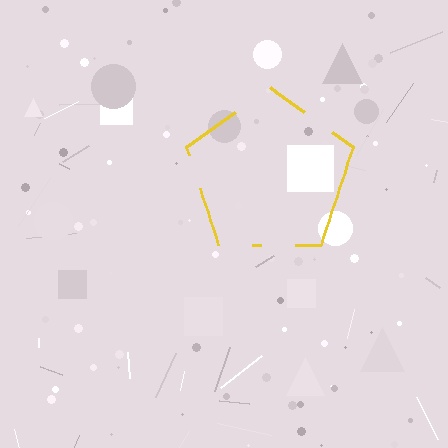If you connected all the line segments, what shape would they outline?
They would outline a pentagon.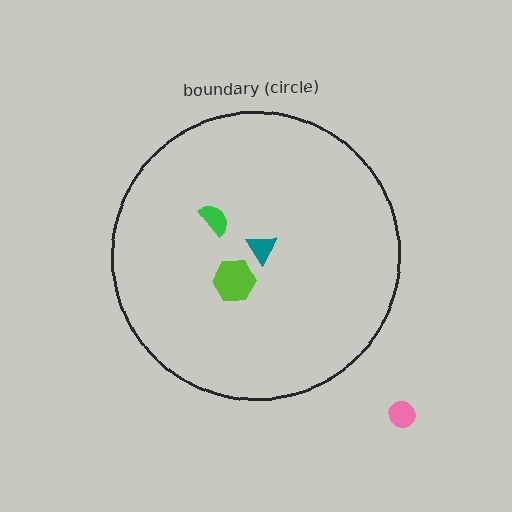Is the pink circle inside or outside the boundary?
Outside.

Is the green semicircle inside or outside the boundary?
Inside.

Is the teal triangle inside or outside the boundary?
Inside.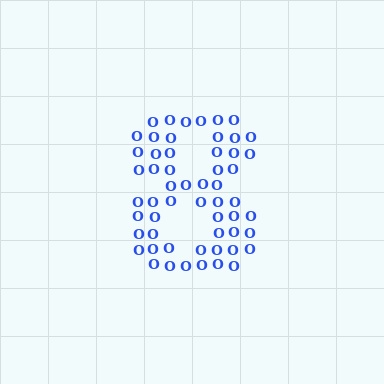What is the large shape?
The large shape is the digit 8.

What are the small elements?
The small elements are letter O's.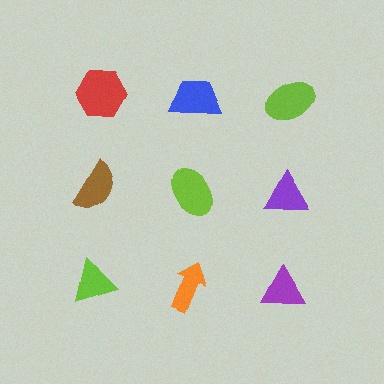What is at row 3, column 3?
A purple triangle.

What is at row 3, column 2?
An orange arrow.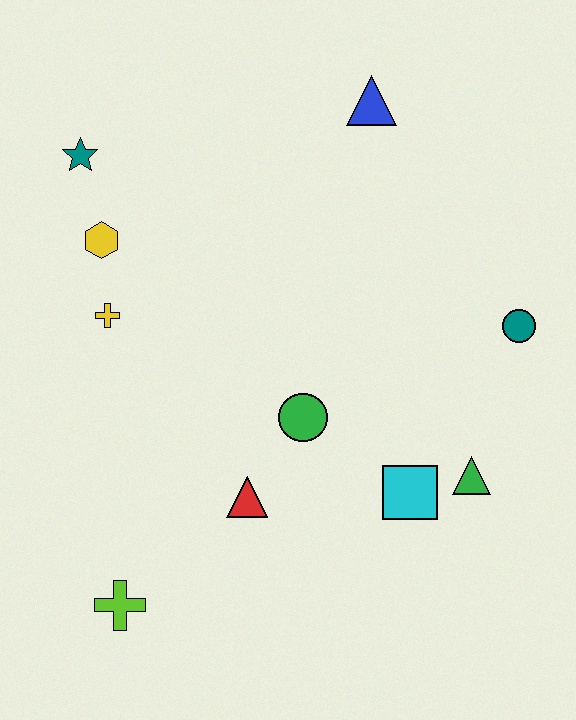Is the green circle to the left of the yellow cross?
No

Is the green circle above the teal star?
No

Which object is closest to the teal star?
The yellow hexagon is closest to the teal star.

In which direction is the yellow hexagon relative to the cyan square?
The yellow hexagon is to the left of the cyan square.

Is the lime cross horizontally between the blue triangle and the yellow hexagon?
Yes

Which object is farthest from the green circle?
The teal star is farthest from the green circle.